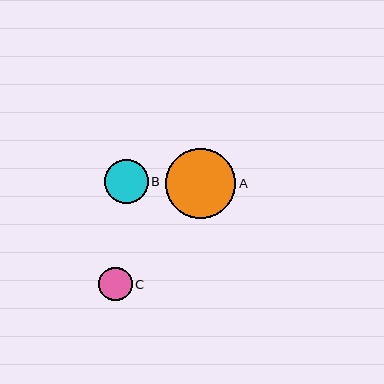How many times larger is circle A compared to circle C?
Circle A is approximately 2.1 times the size of circle C.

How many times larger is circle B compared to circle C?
Circle B is approximately 1.3 times the size of circle C.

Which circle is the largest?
Circle A is the largest with a size of approximately 70 pixels.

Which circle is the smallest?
Circle C is the smallest with a size of approximately 33 pixels.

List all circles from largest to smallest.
From largest to smallest: A, B, C.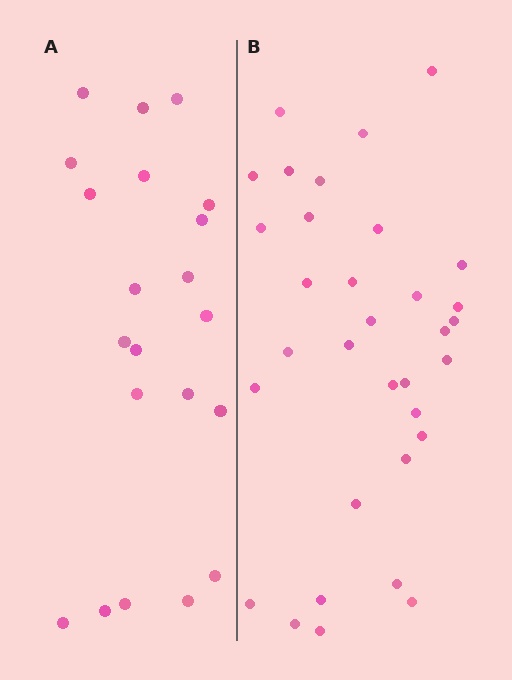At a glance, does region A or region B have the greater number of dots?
Region B (the right region) has more dots.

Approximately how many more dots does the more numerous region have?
Region B has roughly 12 or so more dots than region A.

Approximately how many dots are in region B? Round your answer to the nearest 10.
About 30 dots. (The exact count is 33, which rounds to 30.)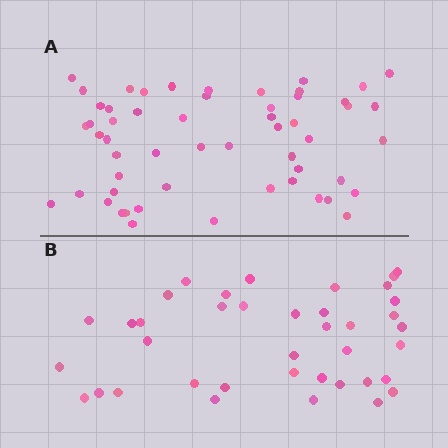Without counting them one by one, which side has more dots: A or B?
Region A (the top region) has more dots.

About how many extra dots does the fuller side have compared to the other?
Region A has approximately 15 more dots than region B.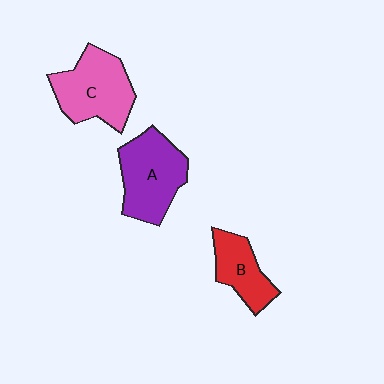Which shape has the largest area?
Shape C (pink).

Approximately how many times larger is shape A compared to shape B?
Approximately 1.6 times.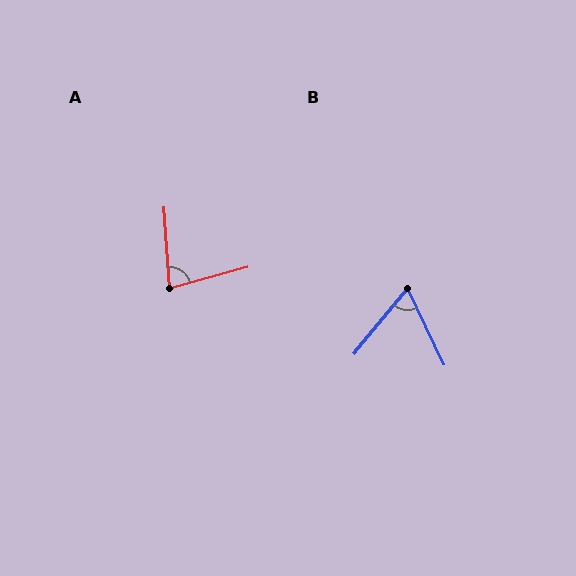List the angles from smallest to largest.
B (64°), A (79°).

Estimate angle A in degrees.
Approximately 79 degrees.